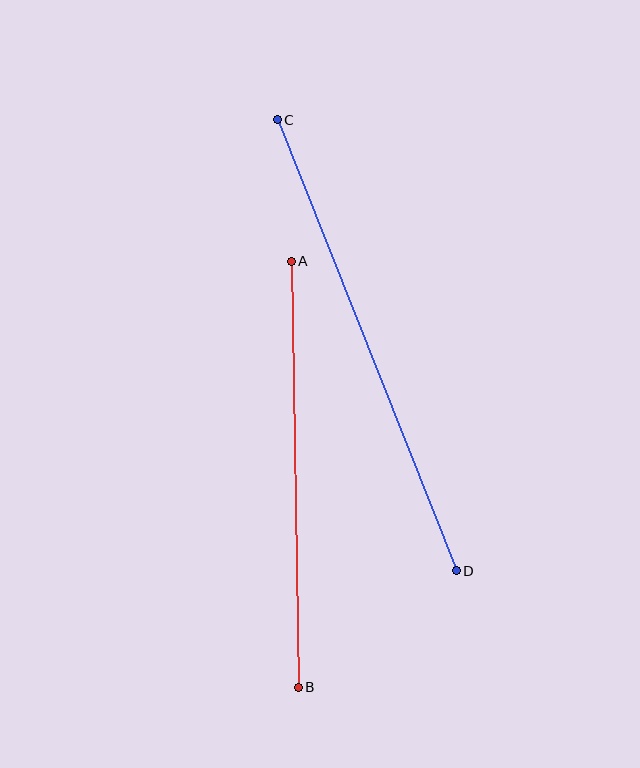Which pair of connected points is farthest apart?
Points C and D are farthest apart.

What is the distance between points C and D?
The distance is approximately 485 pixels.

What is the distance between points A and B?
The distance is approximately 426 pixels.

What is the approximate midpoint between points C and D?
The midpoint is at approximately (367, 345) pixels.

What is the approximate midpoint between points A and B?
The midpoint is at approximately (295, 474) pixels.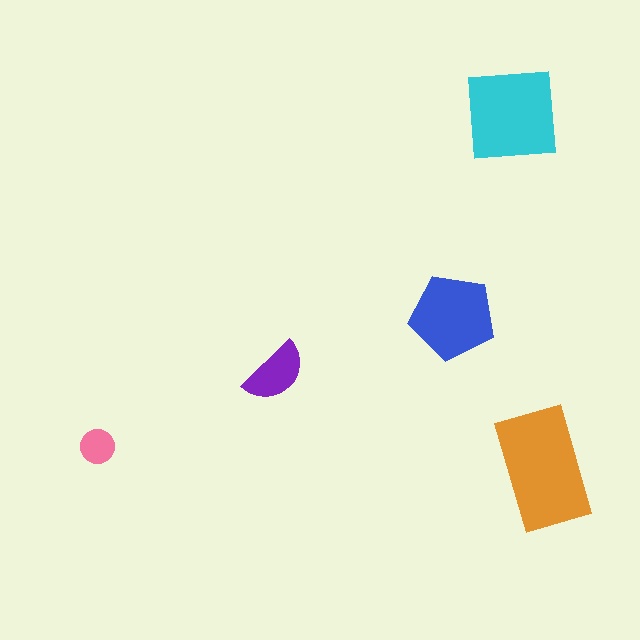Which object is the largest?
The orange rectangle.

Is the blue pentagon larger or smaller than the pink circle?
Larger.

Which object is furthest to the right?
The orange rectangle is rightmost.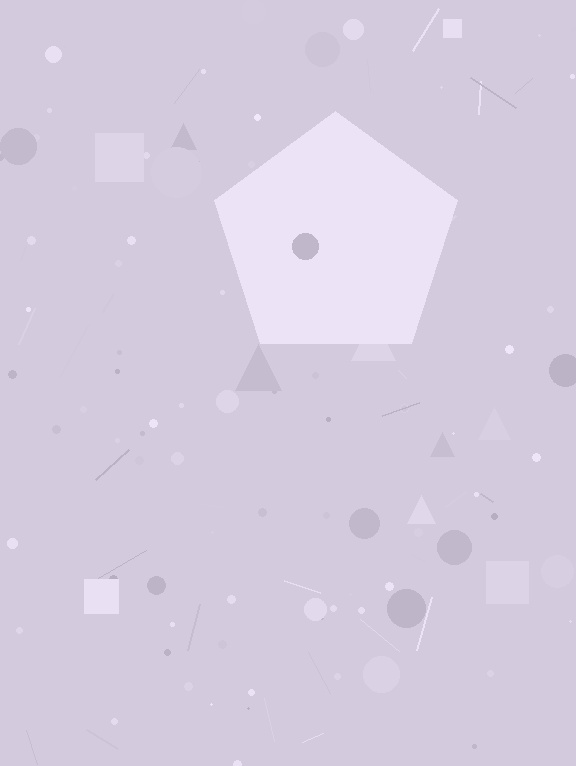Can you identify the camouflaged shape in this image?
The camouflaged shape is a pentagon.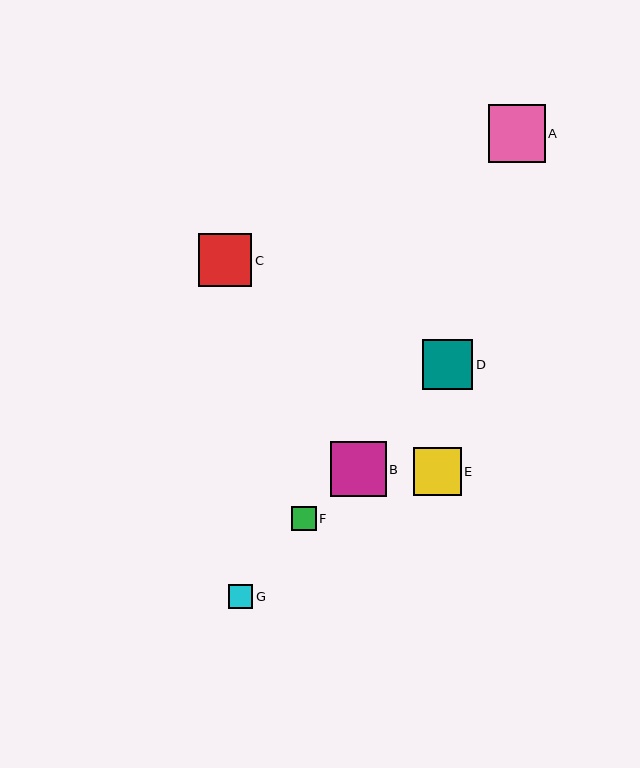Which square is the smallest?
Square G is the smallest with a size of approximately 24 pixels.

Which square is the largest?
Square A is the largest with a size of approximately 57 pixels.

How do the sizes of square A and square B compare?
Square A and square B are approximately the same size.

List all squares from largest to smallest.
From largest to smallest: A, B, C, D, E, F, G.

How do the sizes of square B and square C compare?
Square B and square C are approximately the same size.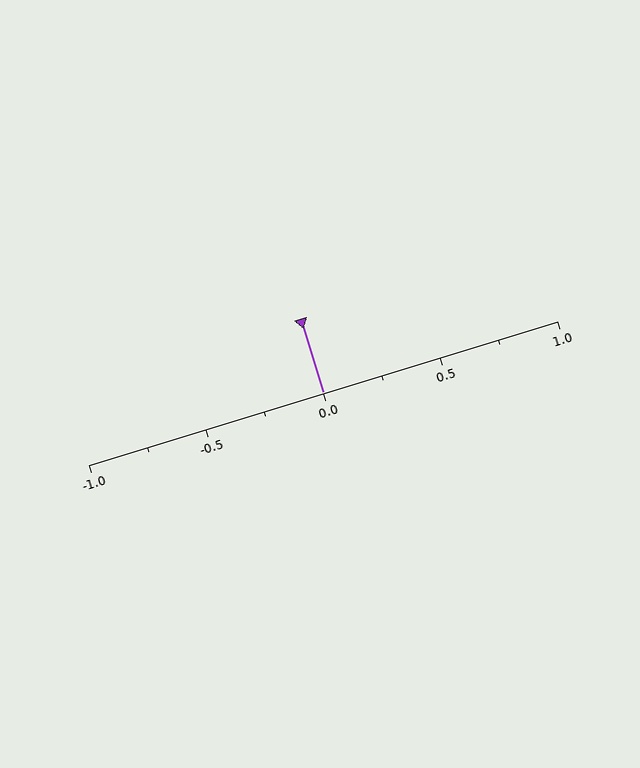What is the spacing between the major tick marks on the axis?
The major ticks are spaced 0.5 apart.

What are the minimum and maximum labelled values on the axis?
The axis runs from -1.0 to 1.0.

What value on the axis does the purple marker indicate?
The marker indicates approximately 0.